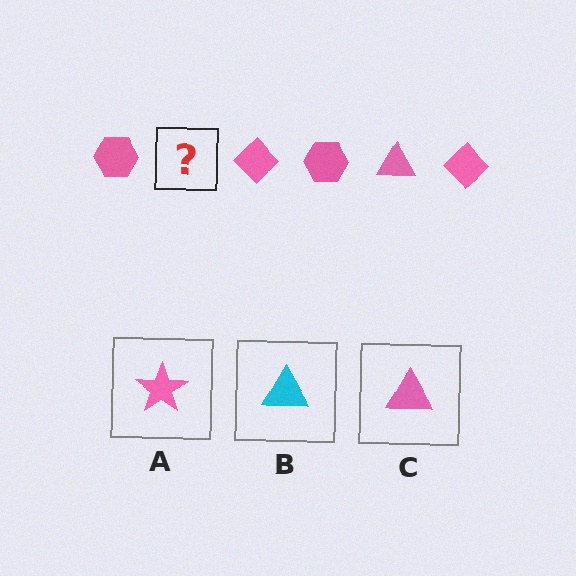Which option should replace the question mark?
Option C.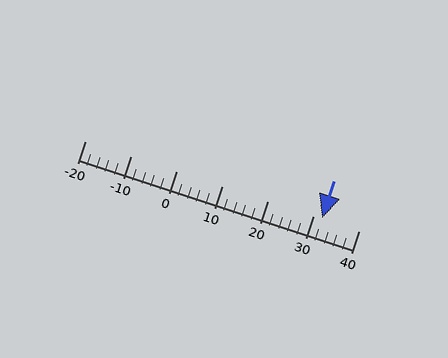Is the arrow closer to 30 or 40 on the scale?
The arrow is closer to 30.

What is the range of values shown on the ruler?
The ruler shows values from -20 to 40.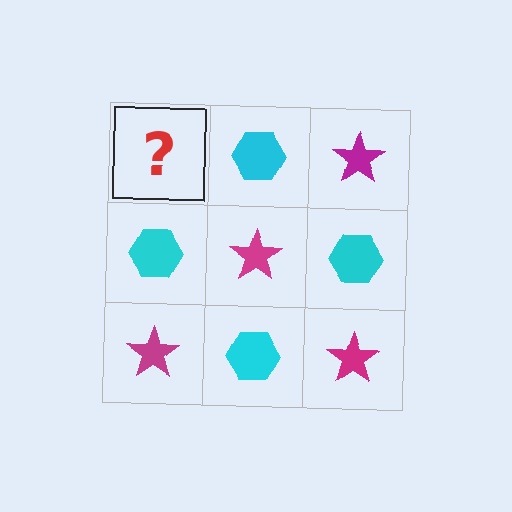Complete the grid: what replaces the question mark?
The question mark should be replaced with a magenta star.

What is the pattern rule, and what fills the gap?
The rule is that it alternates magenta star and cyan hexagon in a checkerboard pattern. The gap should be filled with a magenta star.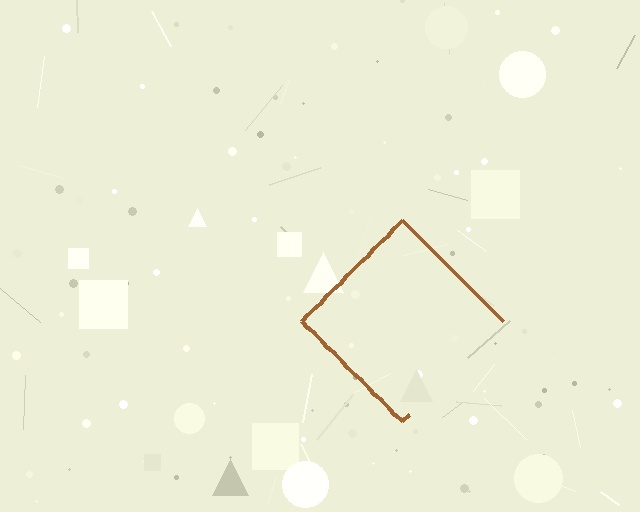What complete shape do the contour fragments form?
The contour fragments form a diamond.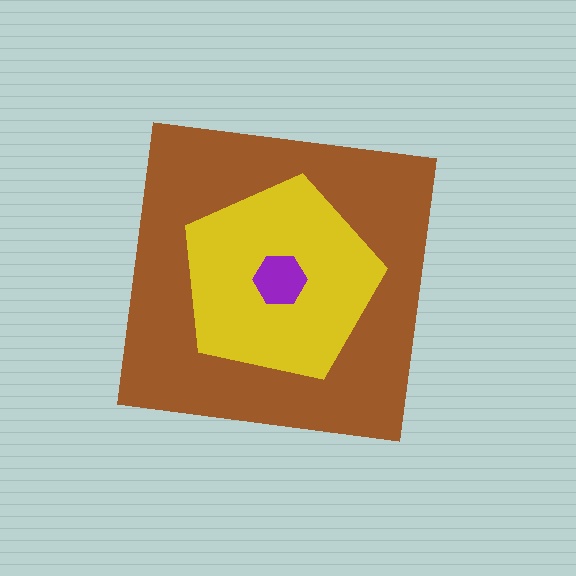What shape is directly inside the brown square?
The yellow pentagon.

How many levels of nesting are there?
3.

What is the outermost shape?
The brown square.